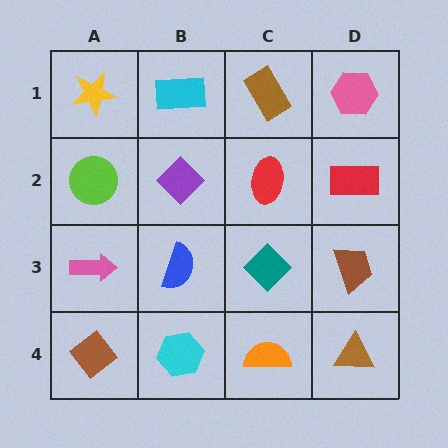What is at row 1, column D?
A pink hexagon.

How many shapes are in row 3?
4 shapes.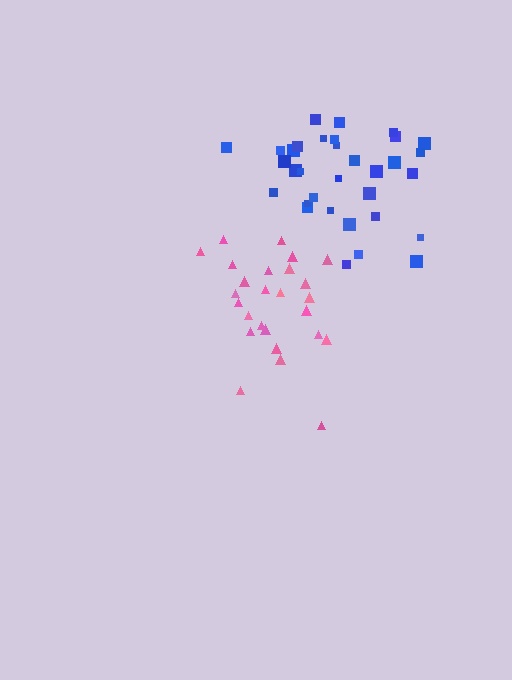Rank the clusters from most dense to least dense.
pink, blue.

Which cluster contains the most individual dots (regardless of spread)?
Blue (33).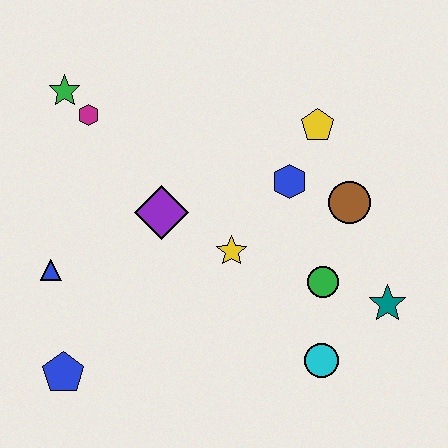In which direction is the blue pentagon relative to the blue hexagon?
The blue pentagon is to the left of the blue hexagon.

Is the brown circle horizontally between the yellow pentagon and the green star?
No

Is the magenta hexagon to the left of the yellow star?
Yes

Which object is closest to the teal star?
The green circle is closest to the teal star.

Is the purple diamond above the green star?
No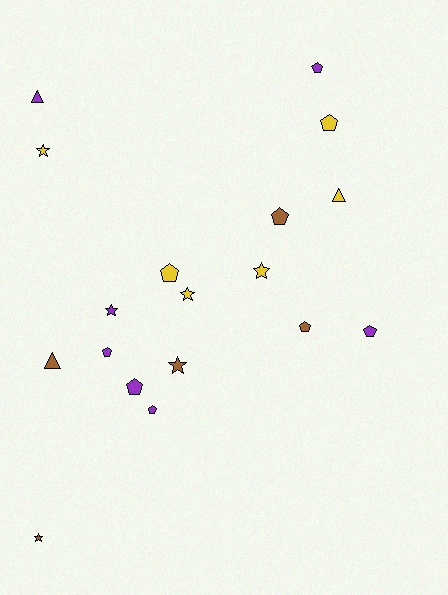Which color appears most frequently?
Purple, with 7 objects.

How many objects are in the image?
There are 18 objects.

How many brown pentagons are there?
There are 2 brown pentagons.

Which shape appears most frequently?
Pentagon, with 9 objects.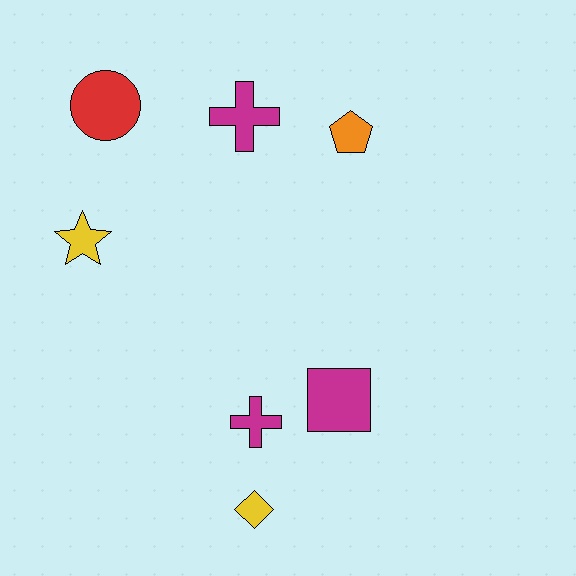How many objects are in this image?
There are 7 objects.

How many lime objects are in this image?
There are no lime objects.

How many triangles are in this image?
There are no triangles.